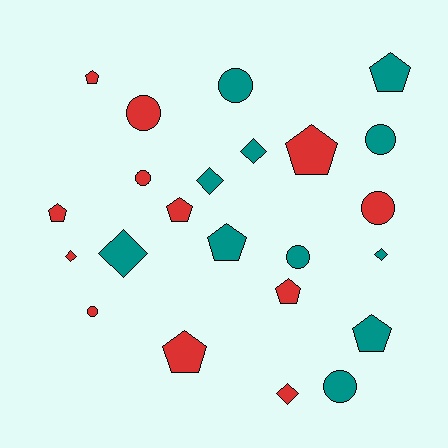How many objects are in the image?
There are 23 objects.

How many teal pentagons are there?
There are 3 teal pentagons.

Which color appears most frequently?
Red, with 12 objects.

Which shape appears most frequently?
Pentagon, with 9 objects.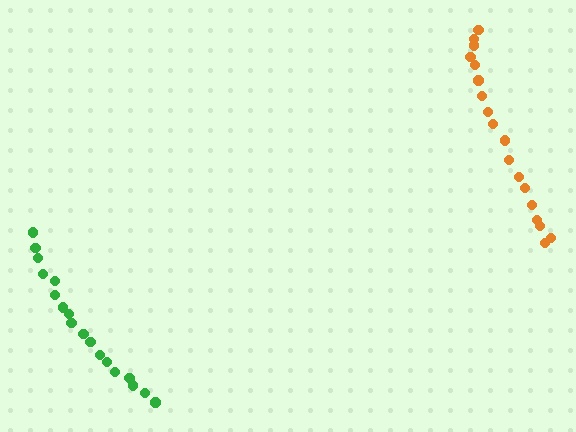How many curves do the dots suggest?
There are 2 distinct paths.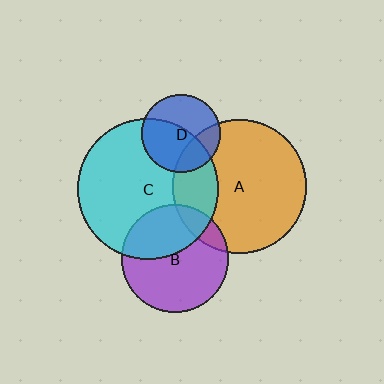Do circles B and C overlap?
Yes.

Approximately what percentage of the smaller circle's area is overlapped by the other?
Approximately 35%.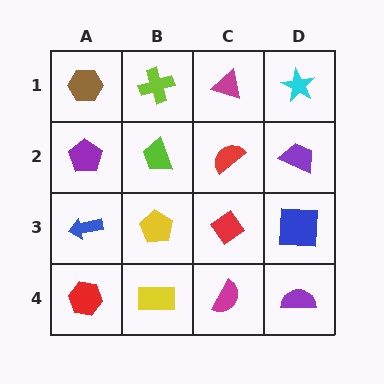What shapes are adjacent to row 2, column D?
A cyan star (row 1, column D), a blue square (row 3, column D), a red semicircle (row 2, column C).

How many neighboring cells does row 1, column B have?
3.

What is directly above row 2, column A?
A brown hexagon.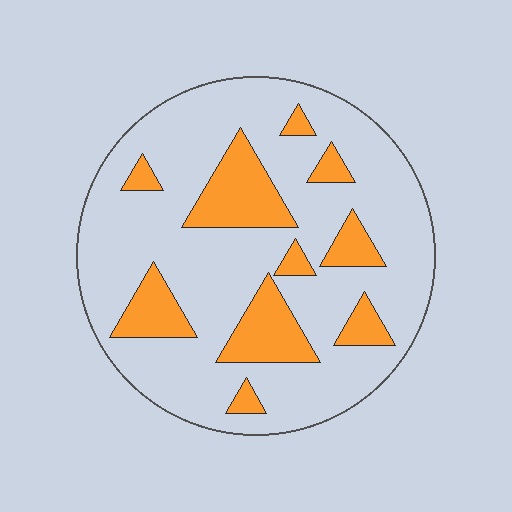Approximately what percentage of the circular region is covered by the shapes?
Approximately 20%.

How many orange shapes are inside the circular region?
10.